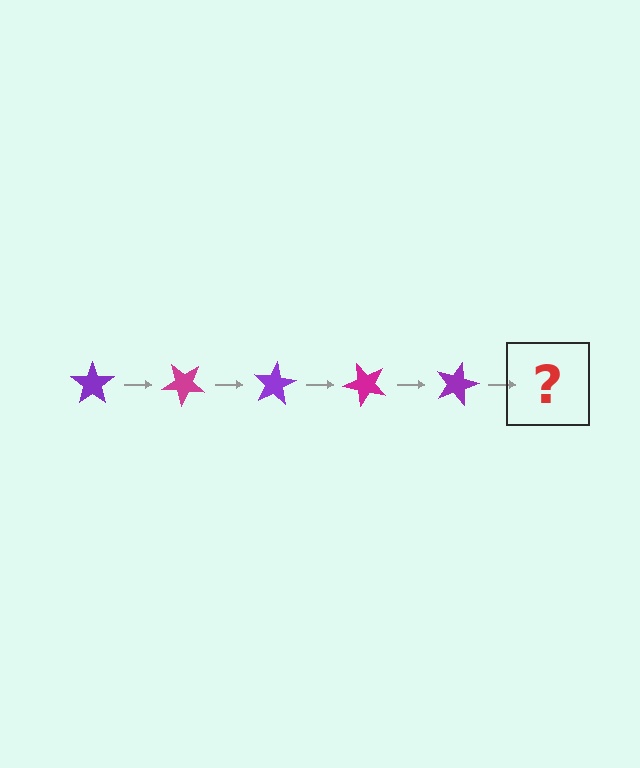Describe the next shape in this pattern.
It should be a magenta star, rotated 200 degrees from the start.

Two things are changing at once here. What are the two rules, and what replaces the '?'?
The two rules are that it rotates 40 degrees each step and the color cycles through purple and magenta. The '?' should be a magenta star, rotated 200 degrees from the start.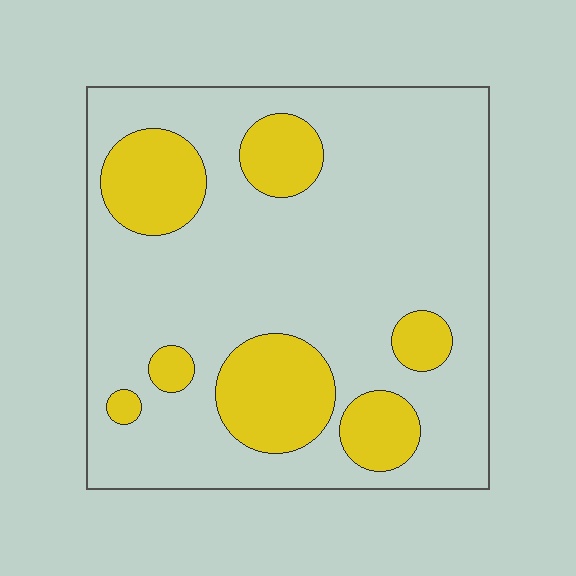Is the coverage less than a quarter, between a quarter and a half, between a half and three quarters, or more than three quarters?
Less than a quarter.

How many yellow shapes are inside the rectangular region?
7.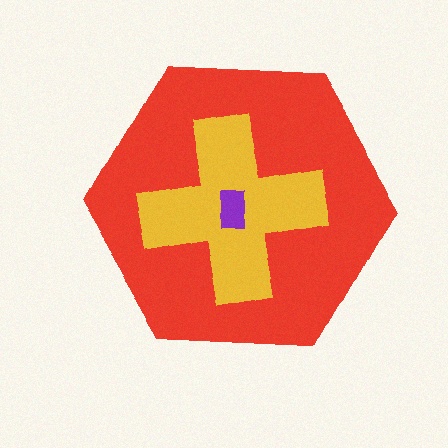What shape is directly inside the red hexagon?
The yellow cross.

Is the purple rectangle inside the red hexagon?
Yes.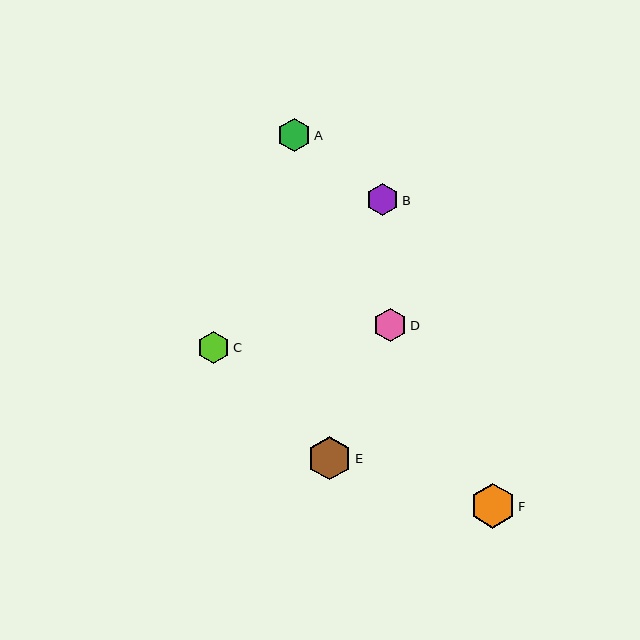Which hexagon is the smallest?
Hexagon C is the smallest with a size of approximately 32 pixels.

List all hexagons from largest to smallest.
From largest to smallest: F, E, D, A, B, C.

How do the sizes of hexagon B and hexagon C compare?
Hexagon B and hexagon C are approximately the same size.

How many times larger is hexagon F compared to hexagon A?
Hexagon F is approximately 1.4 times the size of hexagon A.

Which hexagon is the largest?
Hexagon F is the largest with a size of approximately 45 pixels.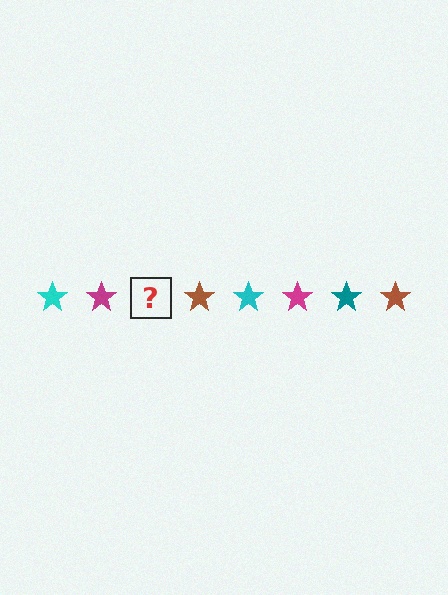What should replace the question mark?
The question mark should be replaced with a teal star.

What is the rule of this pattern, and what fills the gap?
The rule is that the pattern cycles through cyan, magenta, teal, brown stars. The gap should be filled with a teal star.